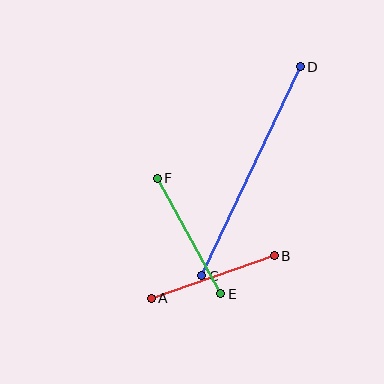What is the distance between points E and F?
The distance is approximately 131 pixels.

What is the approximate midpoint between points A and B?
The midpoint is at approximately (213, 277) pixels.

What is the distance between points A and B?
The distance is approximately 130 pixels.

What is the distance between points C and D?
The distance is approximately 231 pixels.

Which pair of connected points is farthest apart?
Points C and D are farthest apart.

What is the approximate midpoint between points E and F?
The midpoint is at approximately (189, 236) pixels.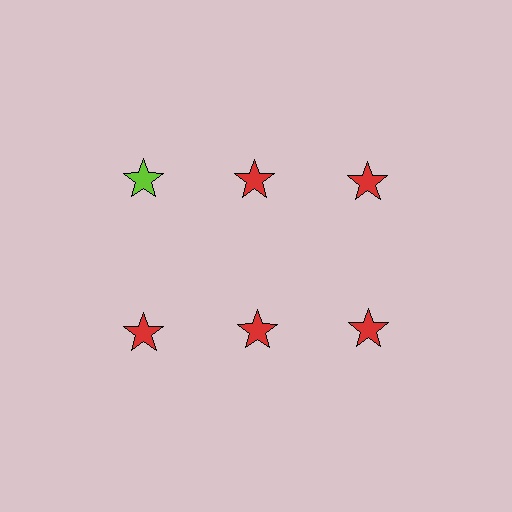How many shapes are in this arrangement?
There are 6 shapes arranged in a grid pattern.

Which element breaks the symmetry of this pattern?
The lime star in the top row, leftmost column breaks the symmetry. All other shapes are red stars.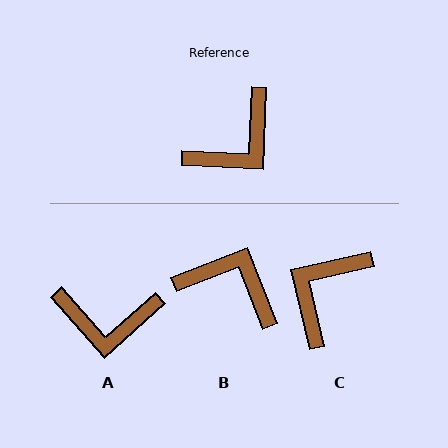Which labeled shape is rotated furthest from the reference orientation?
C, about 164 degrees away.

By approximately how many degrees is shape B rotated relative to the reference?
Approximately 114 degrees counter-clockwise.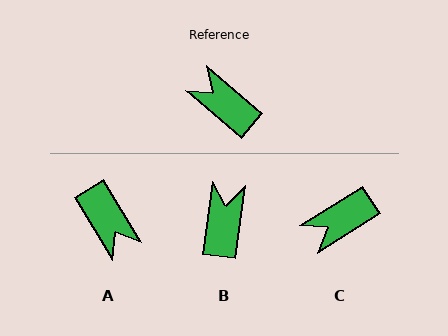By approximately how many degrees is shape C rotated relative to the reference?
Approximately 74 degrees counter-clockwise.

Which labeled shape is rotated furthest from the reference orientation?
A, about 162 degrees away.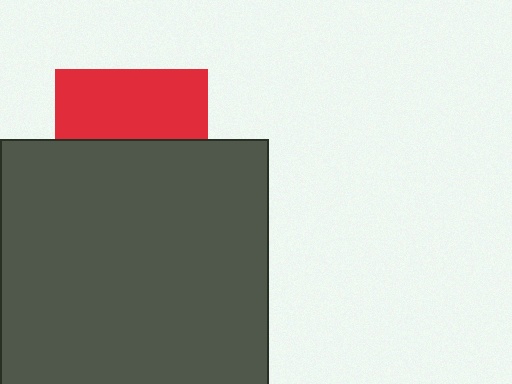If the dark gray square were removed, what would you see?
You would see the complete red square.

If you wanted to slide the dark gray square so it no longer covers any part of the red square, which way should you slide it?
Slide it down — that is the most direct way to separate the two shapes.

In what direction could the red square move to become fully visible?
The red square could move up. That would shift it out from behind the dark gray square entirely.